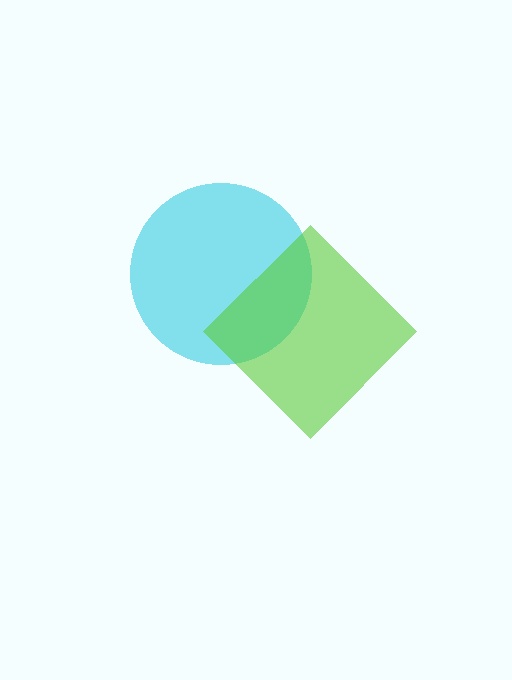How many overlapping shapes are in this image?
There are 2 overlapping shapes in the image.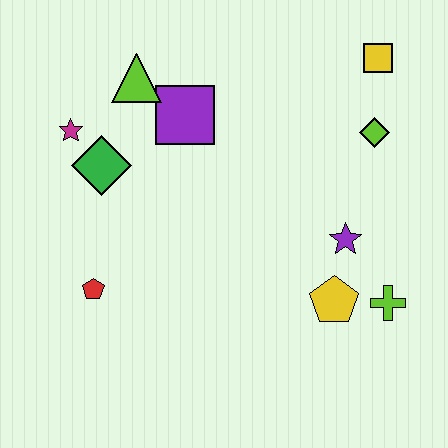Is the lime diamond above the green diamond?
Yes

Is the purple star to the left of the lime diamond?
Yes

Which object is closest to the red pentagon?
The green diamond is closest to the red pentagon.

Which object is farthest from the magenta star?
The lime cross is farthest from the magenta star.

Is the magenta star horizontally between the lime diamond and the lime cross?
No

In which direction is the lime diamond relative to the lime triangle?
The lime diamond is to the right of the lime triangle.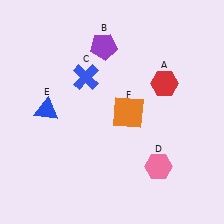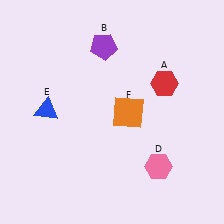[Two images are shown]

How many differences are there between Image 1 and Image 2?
There is 1 difference between the two images.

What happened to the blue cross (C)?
The blue cross (C) was removed in Image 2. It was in the top-left area of Image 1.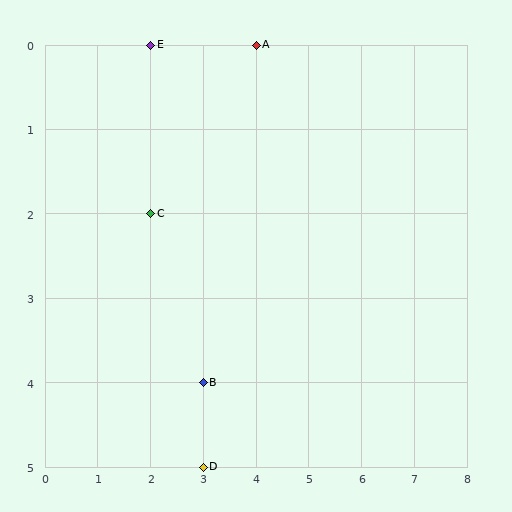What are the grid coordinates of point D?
Point D is at grid coordinates (3, 5).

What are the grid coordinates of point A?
Point A is at grid coordinates (4, 0).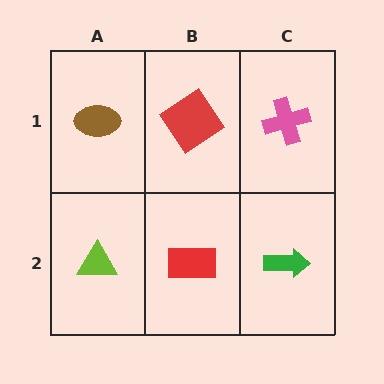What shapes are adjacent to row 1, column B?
A red rectangle (row 2, column B), a brown ellipse (row 1, column A), a pink cross (row 1, column C).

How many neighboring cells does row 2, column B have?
3.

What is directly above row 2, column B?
A red diamond.